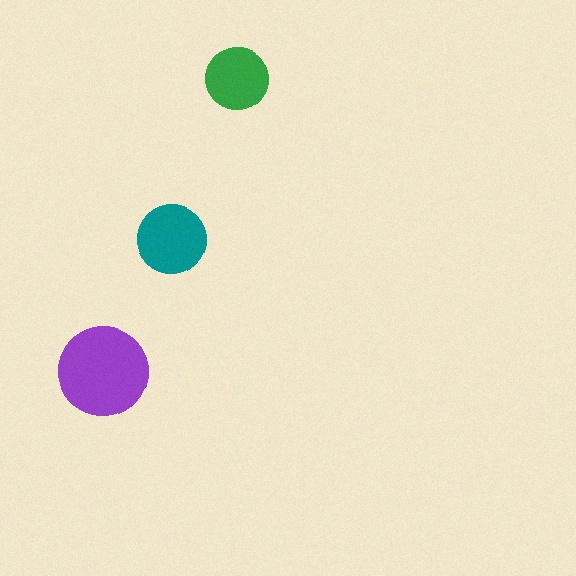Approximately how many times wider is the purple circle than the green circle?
About 1.5 times wider.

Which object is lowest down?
The purple circle is bottommost.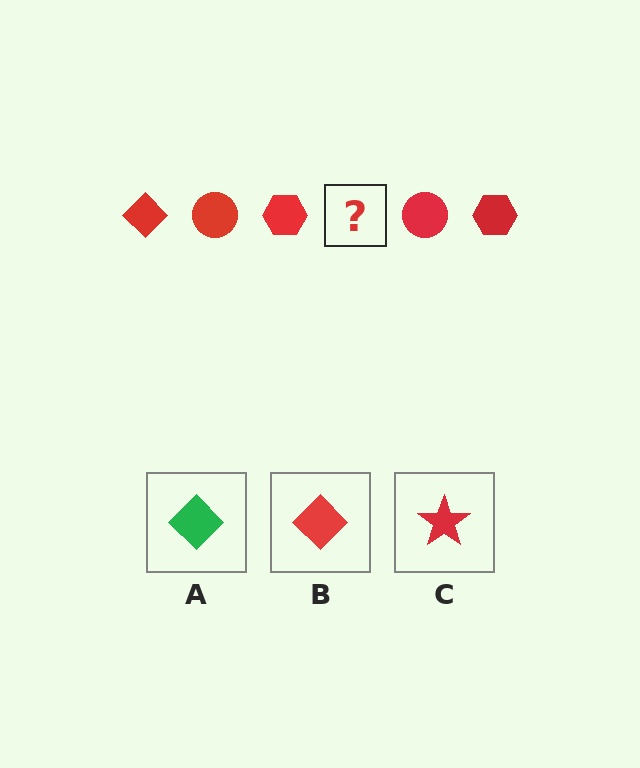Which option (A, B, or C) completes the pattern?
B.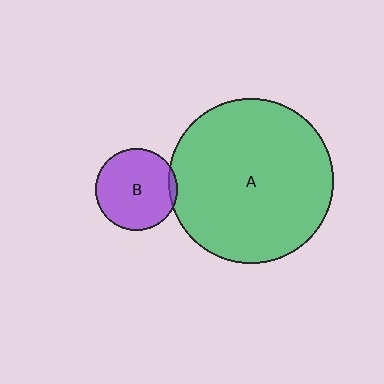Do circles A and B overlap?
Yes.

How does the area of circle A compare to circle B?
Approximately 4.1 times.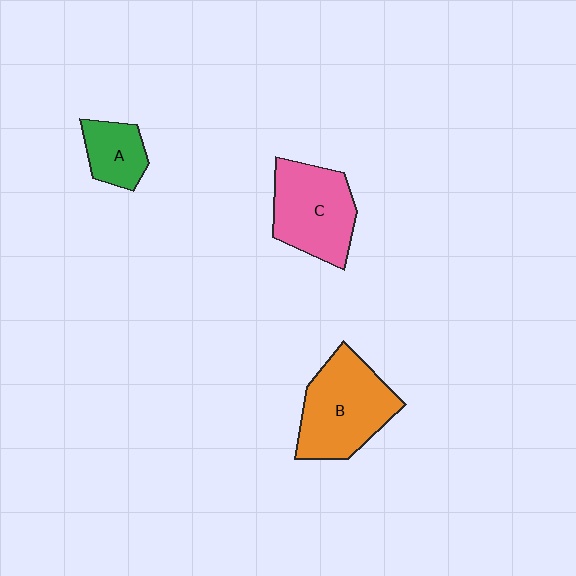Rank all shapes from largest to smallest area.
From largest to smallest: B (orange), C (pink), A (green).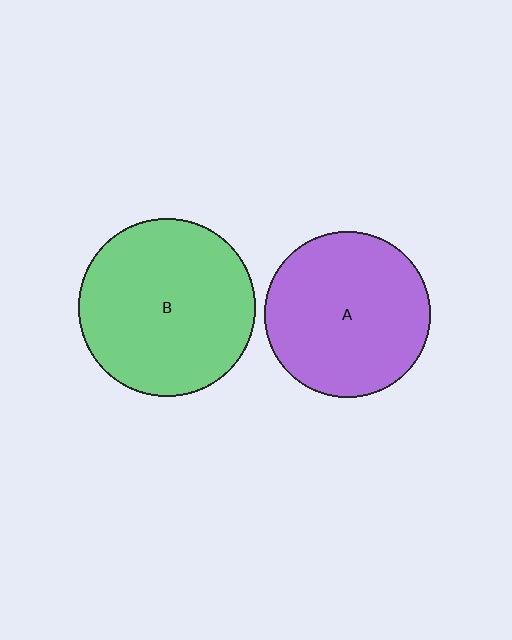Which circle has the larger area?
Circle B (green).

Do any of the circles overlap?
No, none of the circles overlap.